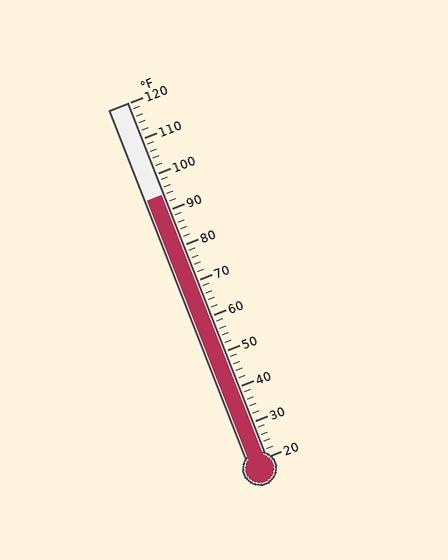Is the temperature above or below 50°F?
The temperature is above 50°F.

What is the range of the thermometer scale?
The thermometer scale ranges from 20°F to 120°F.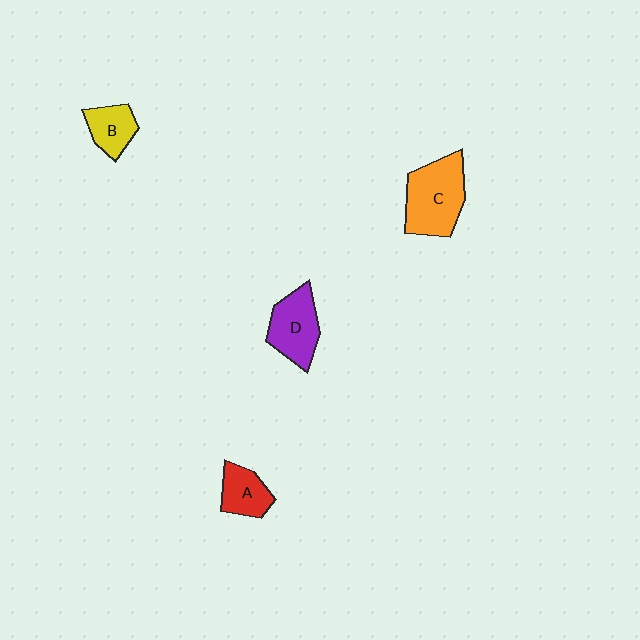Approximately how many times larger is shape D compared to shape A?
Approximately 1.4 times.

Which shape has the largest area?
Shape C (orange).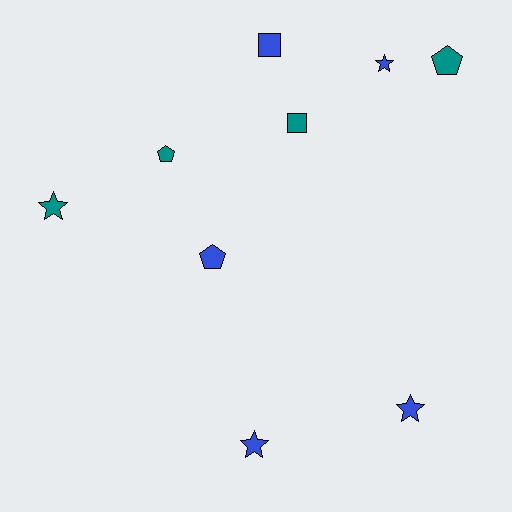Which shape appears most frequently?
Star, with 4 objects.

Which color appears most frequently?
Blue, with 5 objects.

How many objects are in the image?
There are 9 objects.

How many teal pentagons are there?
There are 2 teal pentagons.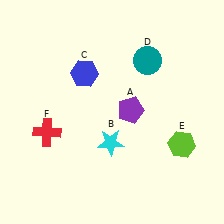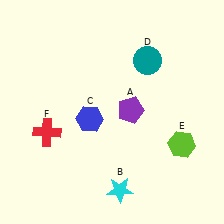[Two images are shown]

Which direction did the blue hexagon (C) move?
The blue hexagon (C) moved down.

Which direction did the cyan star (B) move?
The cyan star (B) moved down.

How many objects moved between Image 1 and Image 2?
2 objects moved between the two images.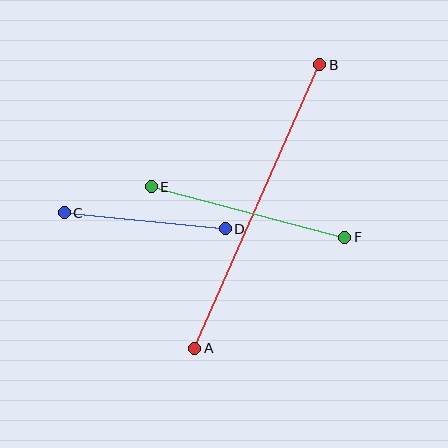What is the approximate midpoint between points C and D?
The midpoint is at approximately (145, 221) pixels.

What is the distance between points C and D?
The distance is approximately 162 pixels.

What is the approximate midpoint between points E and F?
The midpoint is at approximately (248, 212) pixels.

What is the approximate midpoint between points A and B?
The midpoint is at approximately (257, 206) pixels.